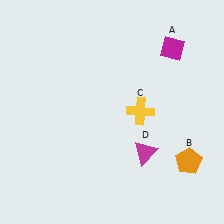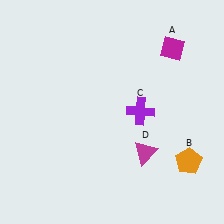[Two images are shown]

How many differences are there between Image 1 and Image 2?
There is 1 difference between the two images.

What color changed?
The cross (C) changed from yellow in Image 1 to purple in Image 2.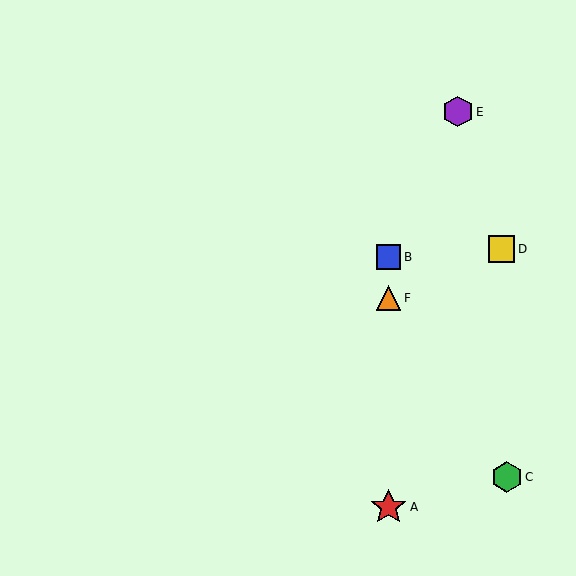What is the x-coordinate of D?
Object D is at x≈502.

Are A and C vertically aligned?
No, A is at x≈389 and C is at x≈507.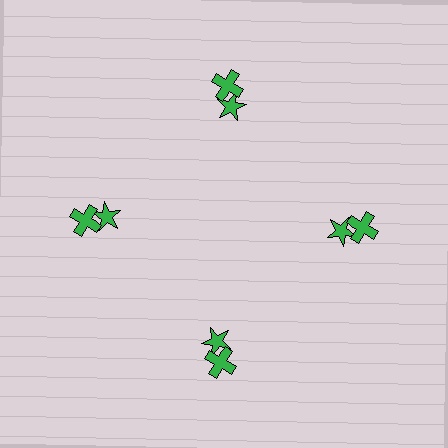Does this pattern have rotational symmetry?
Yes, this pattern has 4-fold rotational symmetry. It looks the same after rotating 90 degrees around the center.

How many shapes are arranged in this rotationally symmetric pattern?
There are 8 shapes, arranged in 4 groups of 2.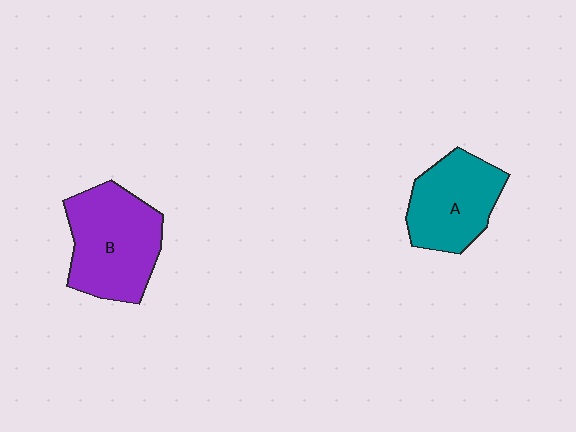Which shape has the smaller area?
Shape A (teal).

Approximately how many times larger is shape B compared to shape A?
Approximately 1.2 times.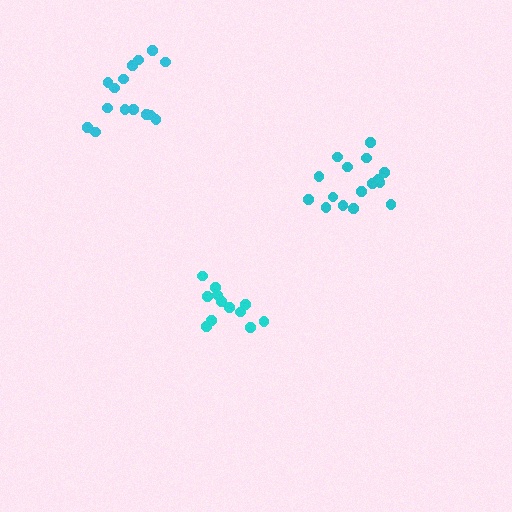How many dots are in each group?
Group 1: 12 dots, Group 2: 16 dots, Group 3: 15 dots (43 total).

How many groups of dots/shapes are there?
There are 3 groups.